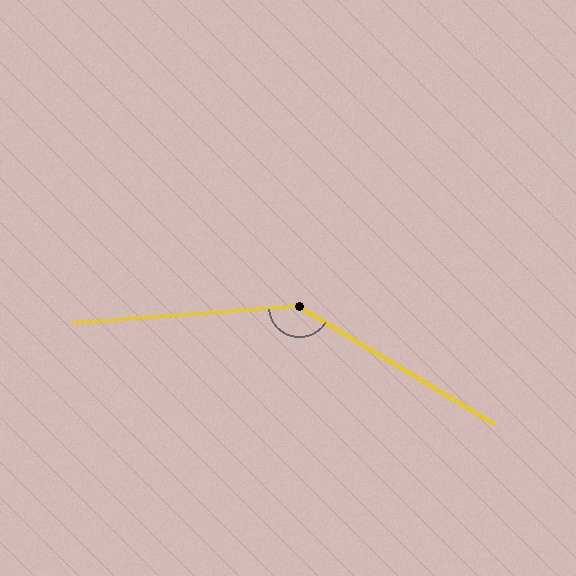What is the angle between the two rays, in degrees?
Approximately 145 degrees.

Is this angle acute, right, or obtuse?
It is obtuse.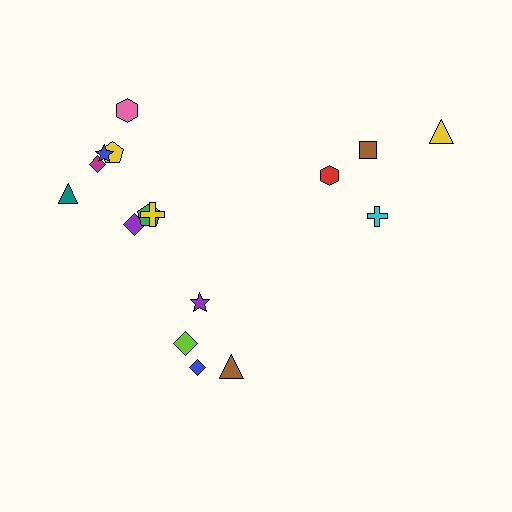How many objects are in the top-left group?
There are 8 objects.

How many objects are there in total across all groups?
There are 16 objects.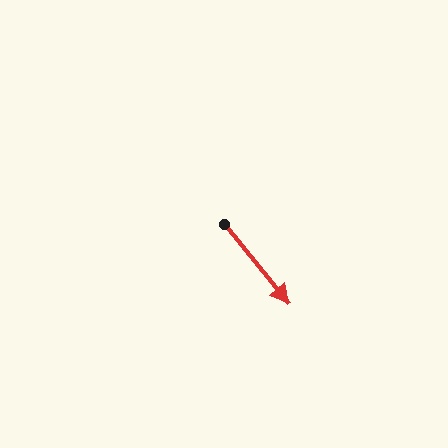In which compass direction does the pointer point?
Southeast.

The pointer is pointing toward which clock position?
Roughly 5 o'clock.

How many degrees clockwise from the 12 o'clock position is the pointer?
Approximately 141 degrees.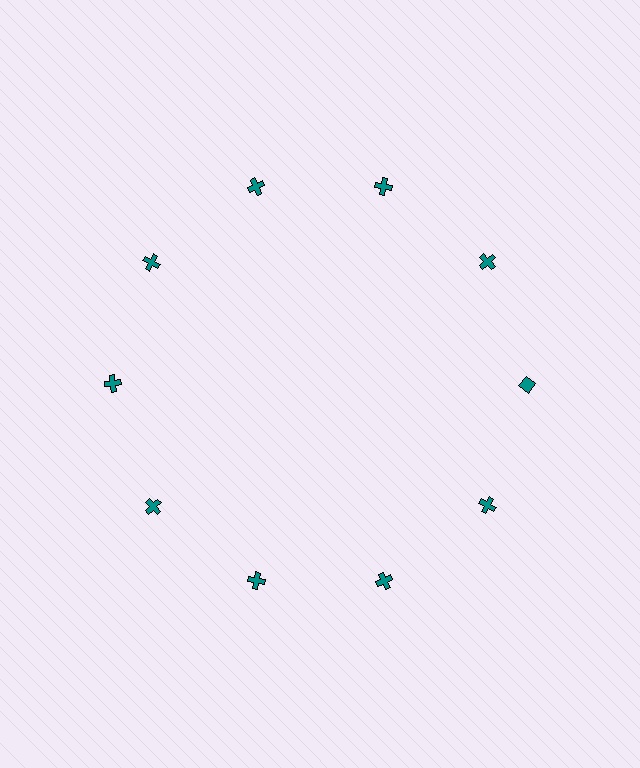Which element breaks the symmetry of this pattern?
The teal diamond at roughly the 3 o'clock position breaks the symmetry. All other shapes are teal crosses.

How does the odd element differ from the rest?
It has a different shape: diamond instead of cross.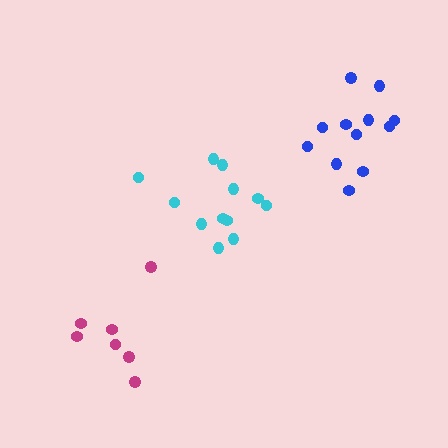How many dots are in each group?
Group 1: 12 dots, Group 2: 12 dots, Group 3: 7 dots (31 total).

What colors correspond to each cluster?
The clusters are colored: cyan, blue, magenta.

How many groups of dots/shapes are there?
There are 3 groups.